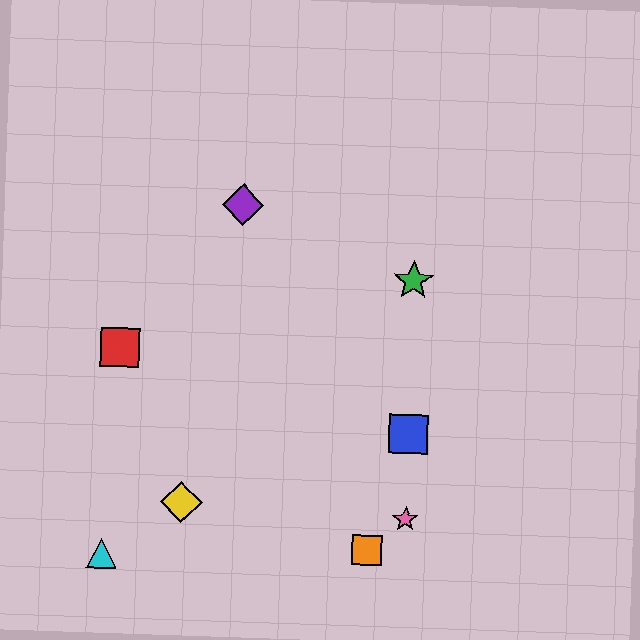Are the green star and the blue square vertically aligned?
Yes, both are at x≈413.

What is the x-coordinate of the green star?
The green star is at x≈413.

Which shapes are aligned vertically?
The blue square, the green star, the pink star are aligned vertically.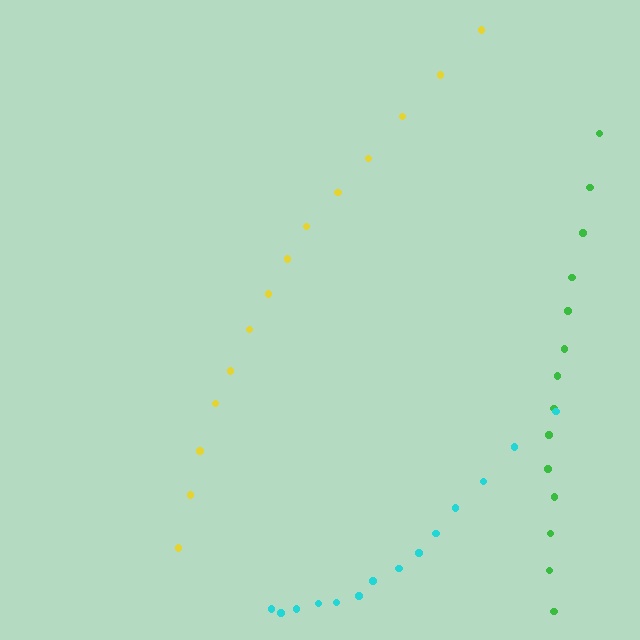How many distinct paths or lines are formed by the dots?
There are 3 distinct paths.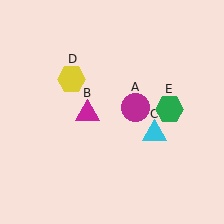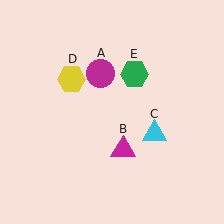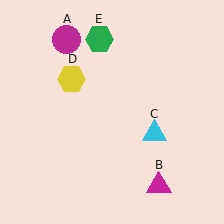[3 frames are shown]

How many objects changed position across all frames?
3 objects changed position: magenta circle (object A), magenta triangle (object B), green hexagon (object E).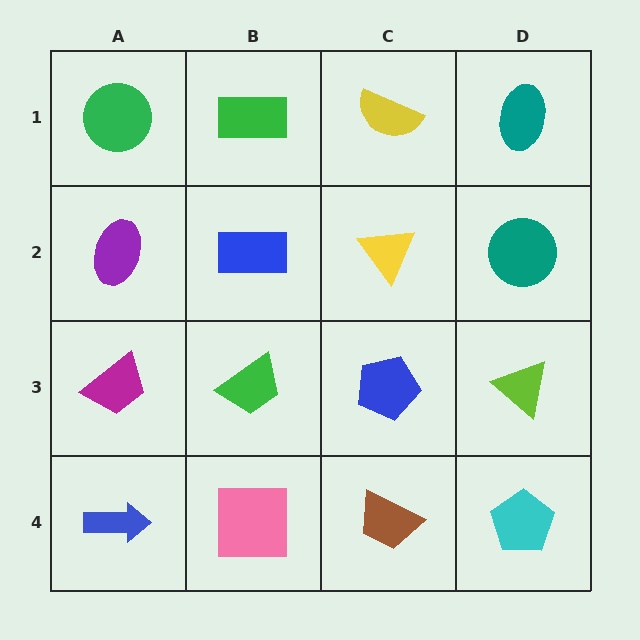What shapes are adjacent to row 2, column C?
A yellow semicircle (row 1, column C), a blue pentagon (row 3, column C), a blue rectangle (row 2, column B), a teal circle (row 2, column D).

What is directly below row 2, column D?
A lime triangle.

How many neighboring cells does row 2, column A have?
3.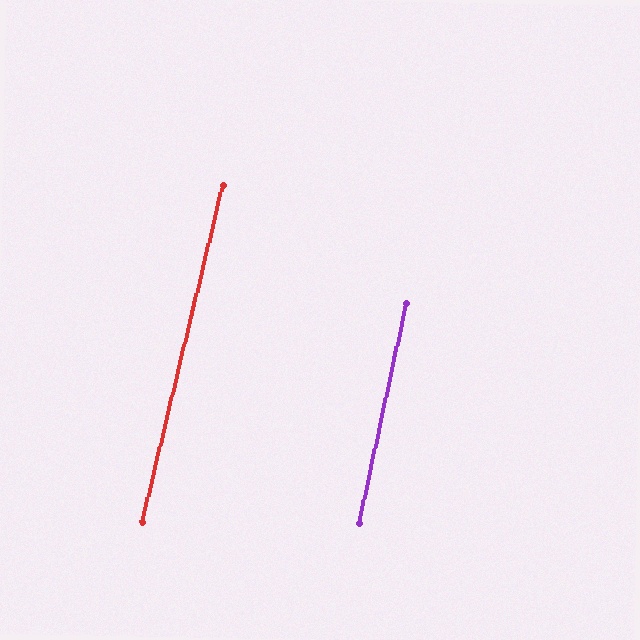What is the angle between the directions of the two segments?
Approximately 1 degree.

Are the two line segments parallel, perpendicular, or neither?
Parallel — their directions differ by only 1.3°.